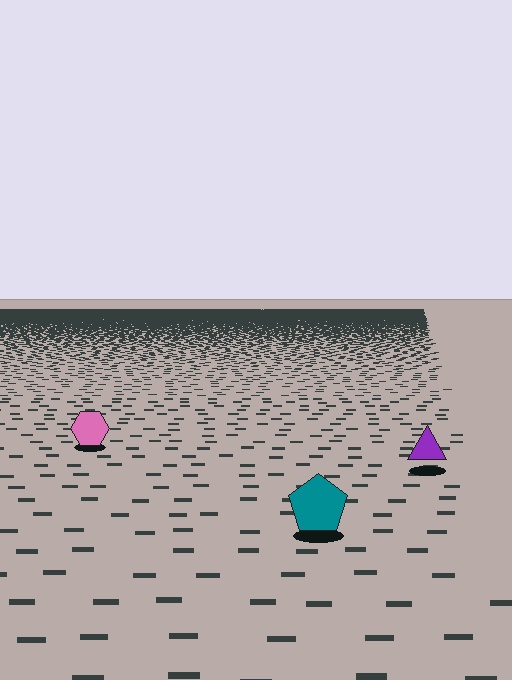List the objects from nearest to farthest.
From nearest to farthest: the teal pentagon, the purple triangle, the pink hexagon.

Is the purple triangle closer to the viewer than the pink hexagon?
Yes. The purple triangle is closer — you can tell from the texture gradient: the ground texture is coarser near it.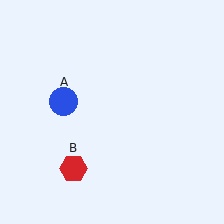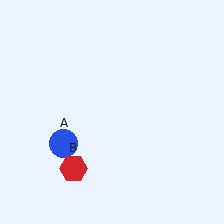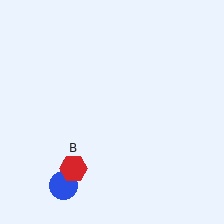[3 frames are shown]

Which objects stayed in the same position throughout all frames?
Red hexagon (object B) remained stationary.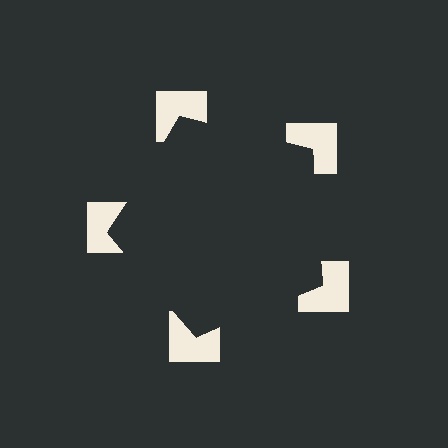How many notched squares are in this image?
There are 5 — one at each vertex of the illusory pentagon.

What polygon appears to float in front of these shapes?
An illusory pentagon — its edges are inferred from the aligned wedge cuts in the notched squares, not physically drawn.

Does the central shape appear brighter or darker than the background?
It typically appears slightly darker than the background, even though no actual brightness change is drawn.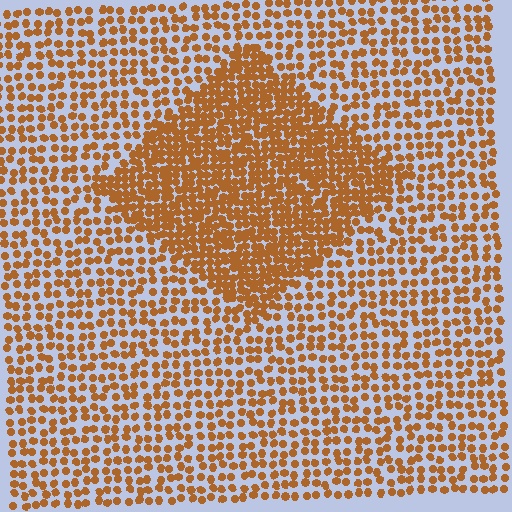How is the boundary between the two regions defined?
The boundary is defined by a change in element density (approximately 2.0x ratio). All elements are the same color, size, and shape.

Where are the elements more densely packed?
The elements are more densely packed inside the diamond boundary.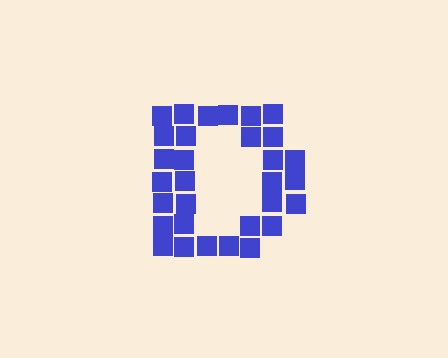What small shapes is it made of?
It is made of small squares.